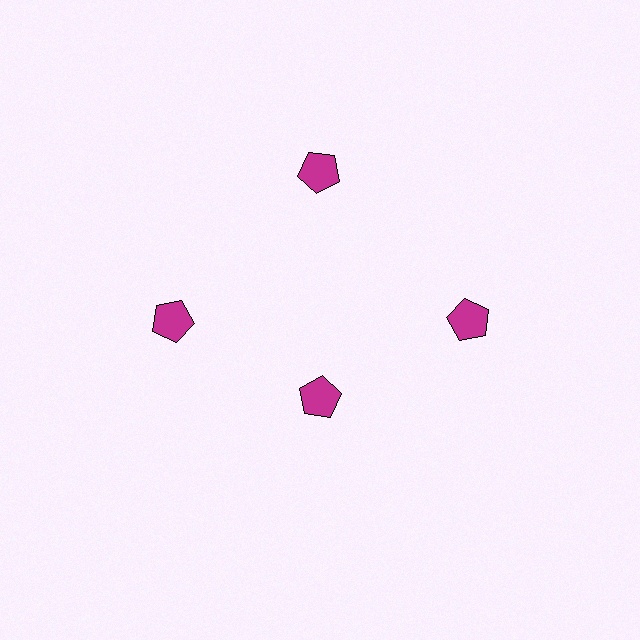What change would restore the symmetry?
The symmetry would be restored by moving it outward, back onto the ring so that all 4 pentagons sit at equal angles and equal distance from the center.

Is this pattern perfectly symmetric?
No. The 4 magenta pentagons are arranged in a ring, but one element near the 6 o'clock position is pulled inward toward the center, breaking the 4-fold rotational symmetry.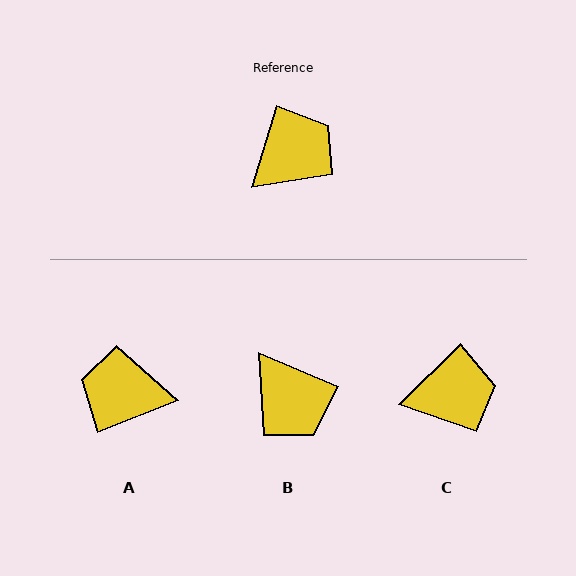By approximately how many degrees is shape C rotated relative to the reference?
Approximately 28 degrees clockwise.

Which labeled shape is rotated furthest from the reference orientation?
A, about 129 degrees away.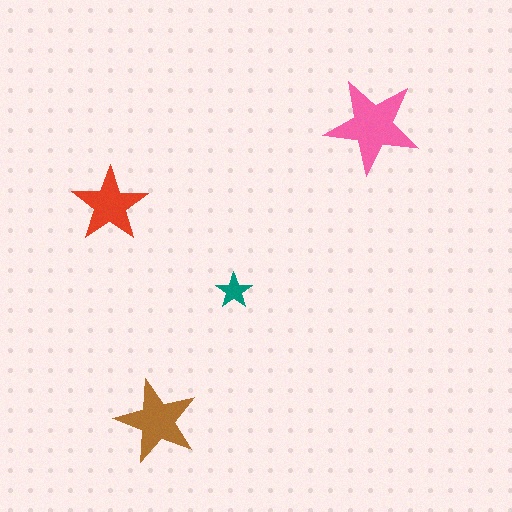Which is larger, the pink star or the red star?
The pink one.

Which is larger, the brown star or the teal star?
The brown one.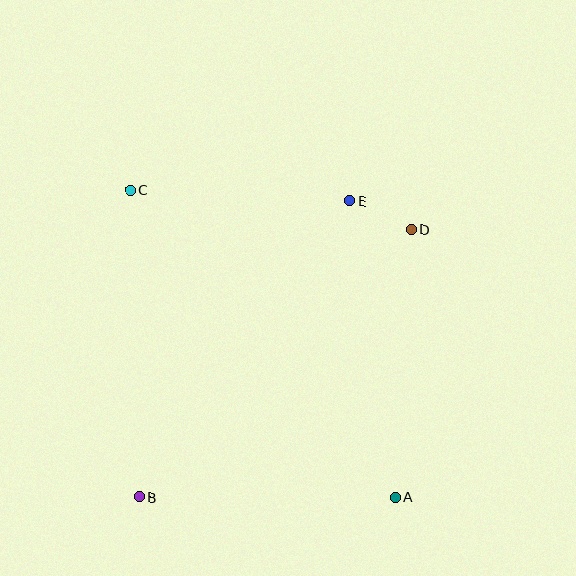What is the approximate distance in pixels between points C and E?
The distance between C and E is approximately 219 pixels.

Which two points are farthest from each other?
Points A and C are farthest from each other.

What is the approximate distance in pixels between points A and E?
The distance between A and E is approximately 300 pixels.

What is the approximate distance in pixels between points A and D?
The distance between A and D is approximately 268 pixels.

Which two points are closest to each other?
Points D and E are closest to each other.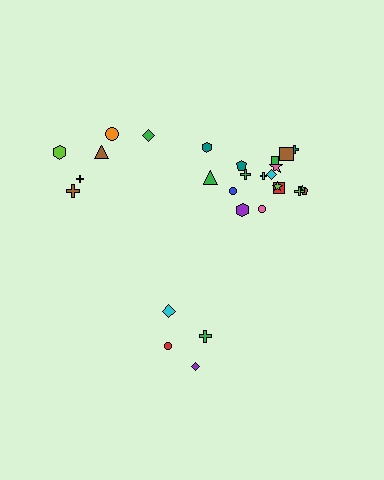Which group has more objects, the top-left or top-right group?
The top-right group.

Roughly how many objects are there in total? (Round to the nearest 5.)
Roughly 30 objects in total.